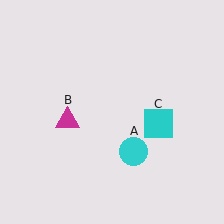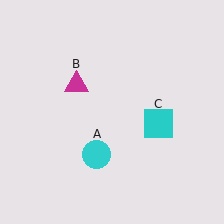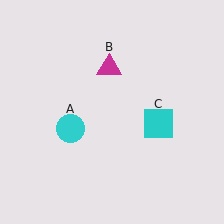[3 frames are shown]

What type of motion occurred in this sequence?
The cyan circle (object A), magenta triangle (object B) rotated clockwise around the center of the scene.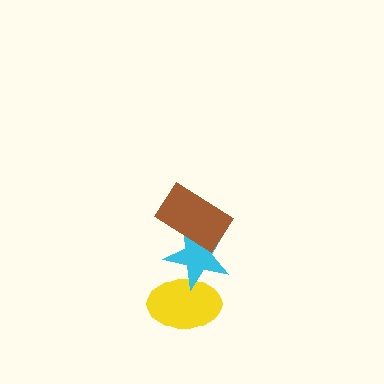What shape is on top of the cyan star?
The brown rectangle is on top of the cyan star.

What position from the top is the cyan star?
The cyan star is 2nd from the top.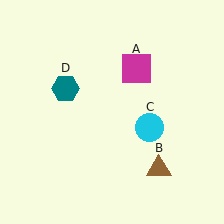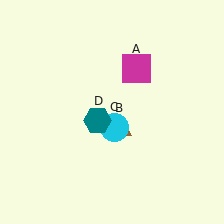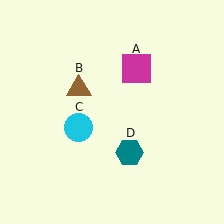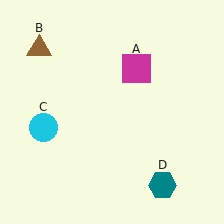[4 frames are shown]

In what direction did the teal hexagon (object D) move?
The teal hexagon (object D) moved down and to the right.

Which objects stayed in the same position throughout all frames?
Magenta square (object A) remained stationary.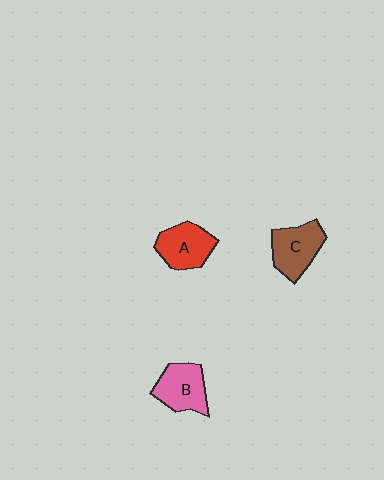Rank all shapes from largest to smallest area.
From largest to smallest: C (brown), B (pink), A (red).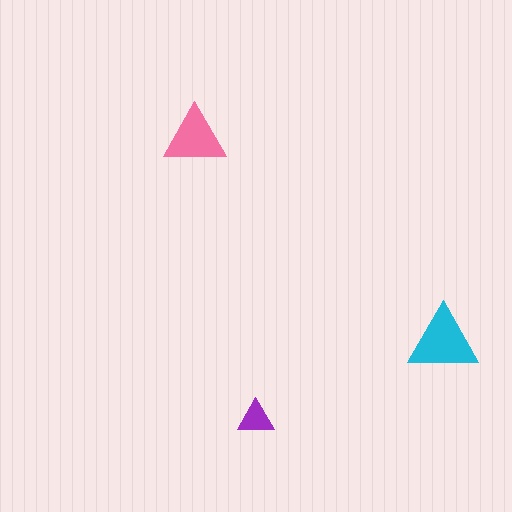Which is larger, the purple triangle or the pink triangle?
The pink one.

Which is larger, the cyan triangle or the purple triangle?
The cyan one.